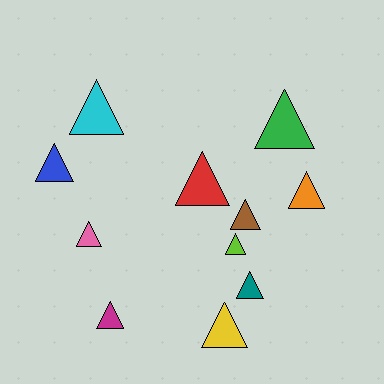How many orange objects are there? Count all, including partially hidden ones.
There is 1 orange object.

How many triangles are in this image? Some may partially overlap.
There are 11 triangles.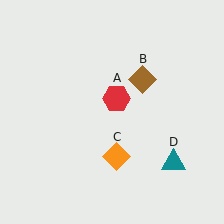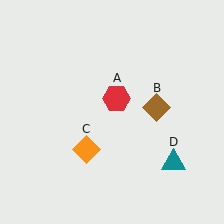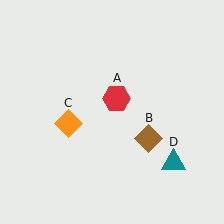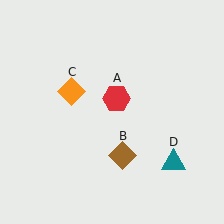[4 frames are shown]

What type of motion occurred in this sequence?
The brown diamond (object B), orange diamond (object C) rotated clockwise around the center of the scene.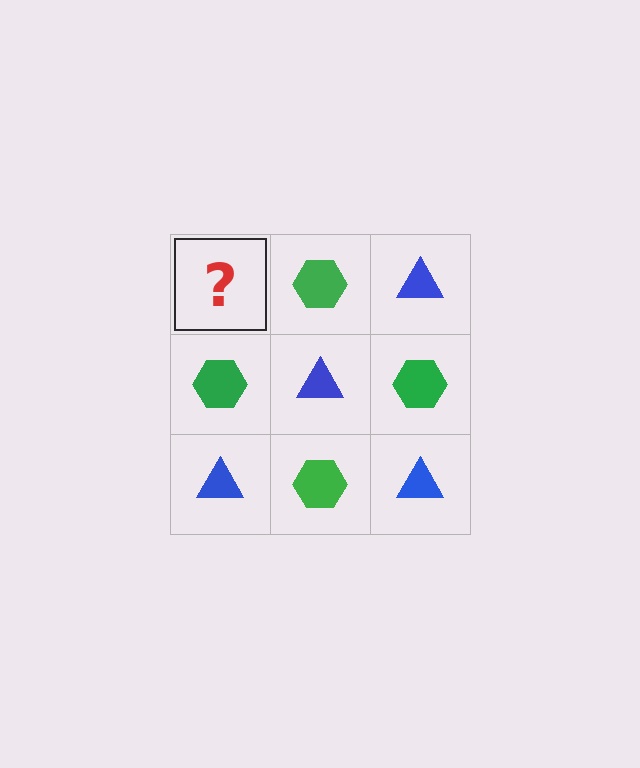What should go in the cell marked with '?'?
The missing cell should contain a blue triangle.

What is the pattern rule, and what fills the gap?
The rule is that it alternates blue triangle and green hexagon in a checkerboard pattern. The gap should be filled with a blue triangle.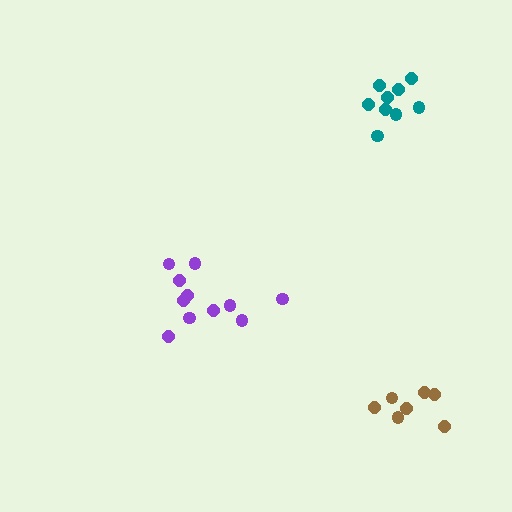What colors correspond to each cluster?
The clusters are colored: purple, brown, teal.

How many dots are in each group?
Group 1: 11 dots, Group 2: 7 dots, Group 3: 9 dots (27 total).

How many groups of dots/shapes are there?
There are 3 groups.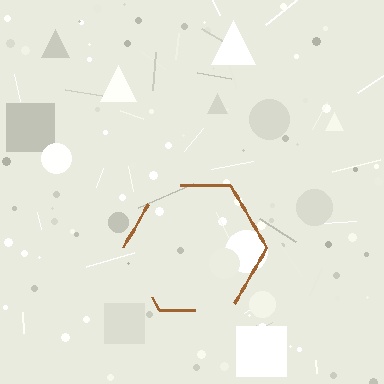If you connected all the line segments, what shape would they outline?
They would outline a hexagon.